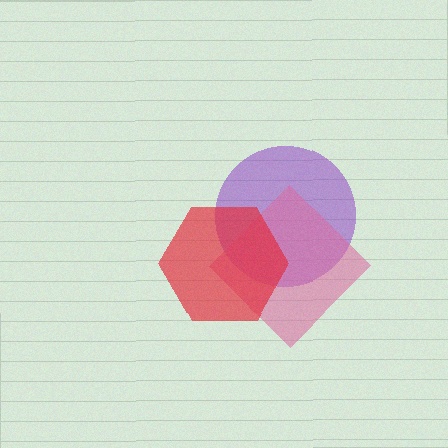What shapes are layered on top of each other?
The layered shapes are: a purple circle, a pink diamond, a red hexagon.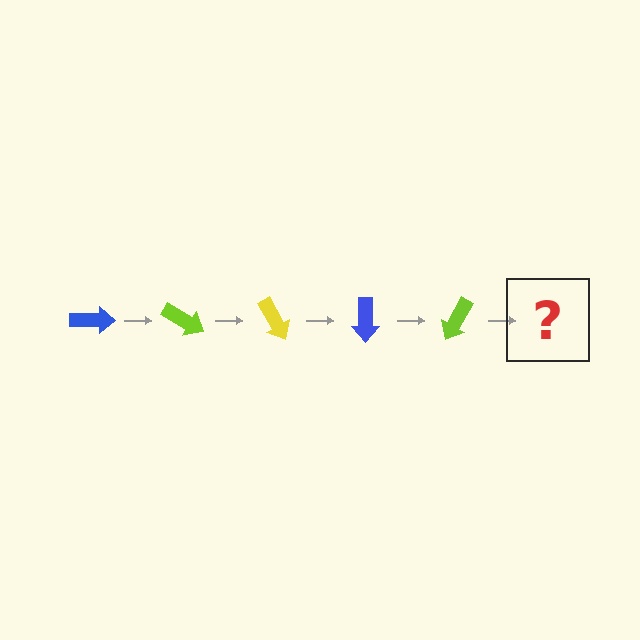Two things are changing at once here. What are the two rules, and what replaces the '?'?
The two rules are that it rotates 30 degrees each step and the color cycles through blue, lime, and yellow. The '?' should be a yellow arrow, rotated 150 degrees from the start.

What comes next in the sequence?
The next element should be a yellow arrow, rotated 150 degrees from the start.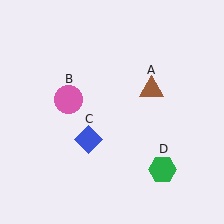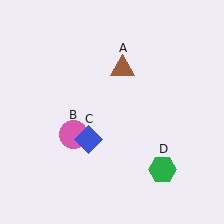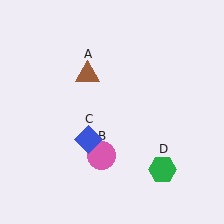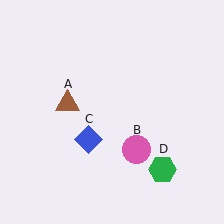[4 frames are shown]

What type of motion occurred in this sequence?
The brown triangle (object A), pink circle (object B) rotated counterclockwise around the center of the scene.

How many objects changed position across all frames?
2 objects changed position: brown triangle (object A), pink circle (object B).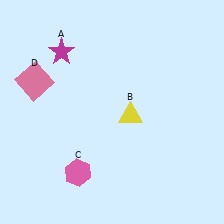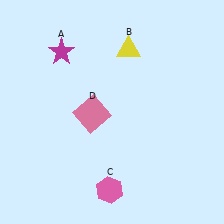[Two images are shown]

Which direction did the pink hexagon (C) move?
The pink hexagon (C) moved right.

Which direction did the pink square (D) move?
The pink square (D) moved right.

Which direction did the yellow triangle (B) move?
The yellow triangle (B) moved up.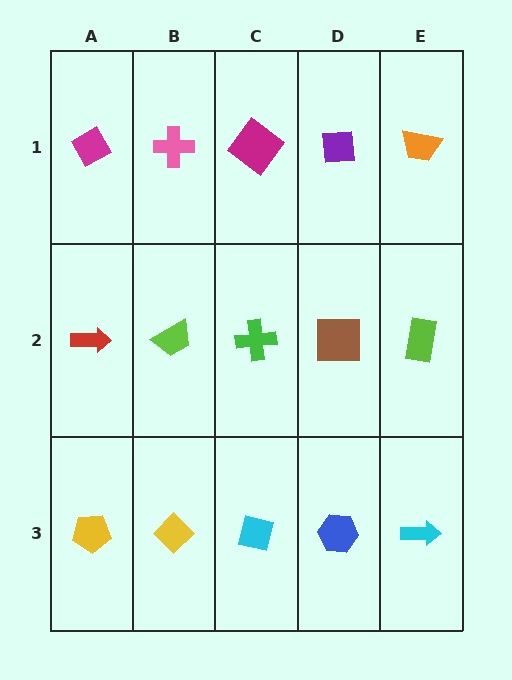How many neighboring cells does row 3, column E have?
2.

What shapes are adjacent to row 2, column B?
A pink cross (row 1, column B), a yellow diamond (row 3, column B), a red arrow (row 2, column A), a green cross (row 2, column C).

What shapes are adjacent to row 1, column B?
A lime trapezoid (row 2, column B), a magenta diamond (row 1, column A), a magenta diamond (row 1, column C).